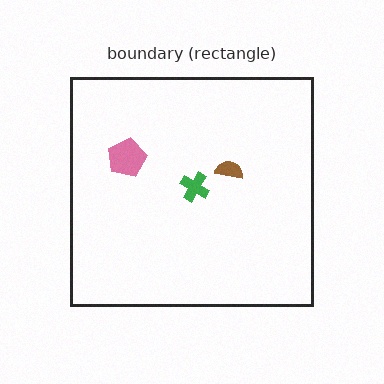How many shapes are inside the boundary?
3 inside, 0 outside.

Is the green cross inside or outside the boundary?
Inside.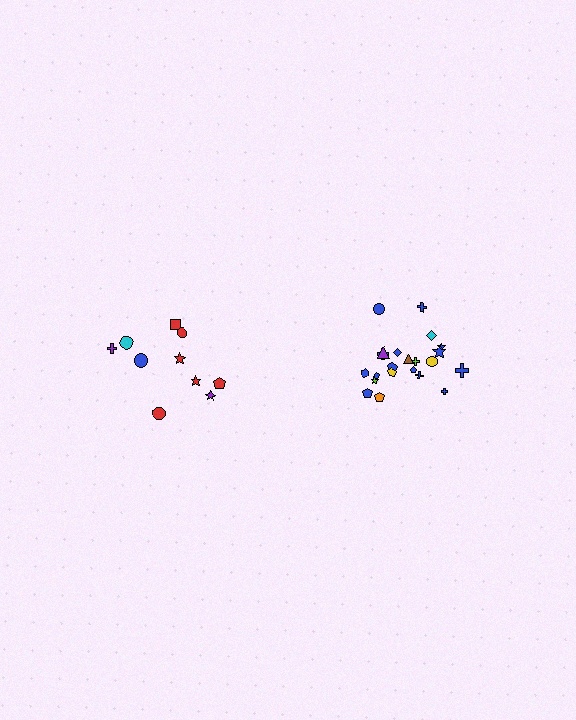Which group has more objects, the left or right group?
The right group.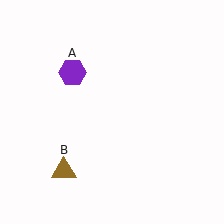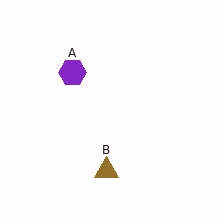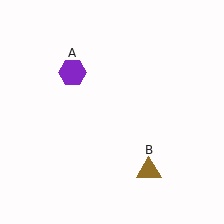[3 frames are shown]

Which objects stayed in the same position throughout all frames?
Purple hexagon (object A) remained stationary.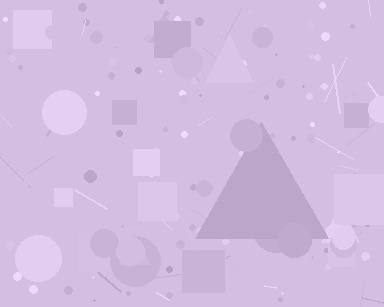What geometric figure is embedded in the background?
A triangle is embedded in the background.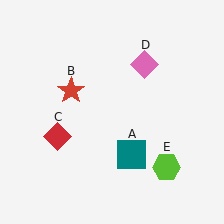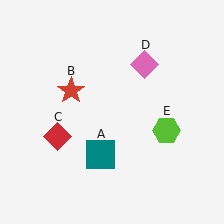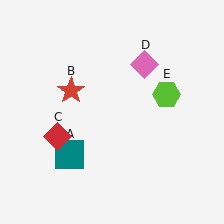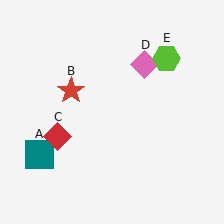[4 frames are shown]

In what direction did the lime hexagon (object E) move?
The lime hexagon (object E) moved up.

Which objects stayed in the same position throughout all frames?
Red star (object B) and red diamond (object C) and pink diamond (object D) remained stationary.